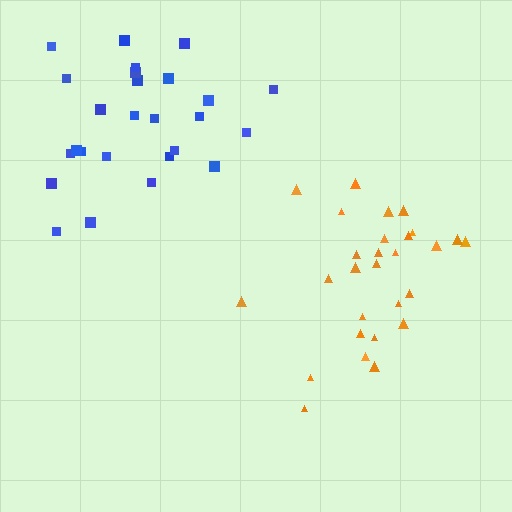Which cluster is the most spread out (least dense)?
Blue.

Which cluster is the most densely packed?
Orange.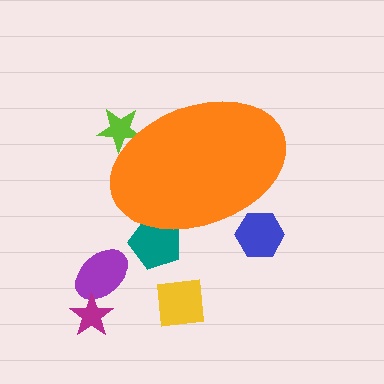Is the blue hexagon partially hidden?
Yes, the blue hexagon is partially hidden behind the orange ellipse.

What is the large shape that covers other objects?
An orange ellipse.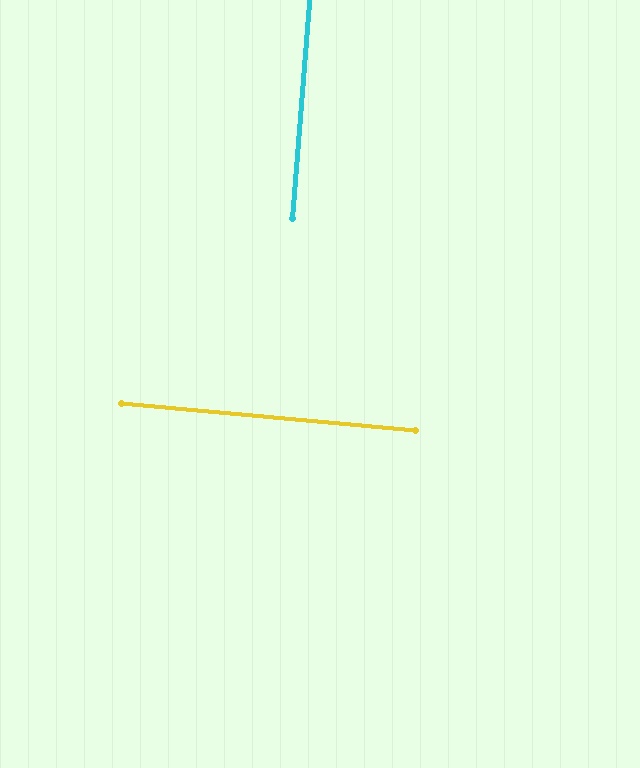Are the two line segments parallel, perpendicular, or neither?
Perpendicular — they meet at approximately 89°.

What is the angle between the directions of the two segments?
Approximately 89 degrees.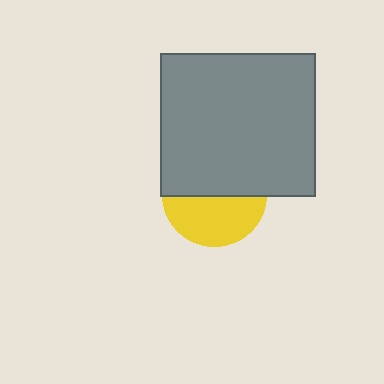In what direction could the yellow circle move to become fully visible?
The yellow circle could move down. That would shift it out from behind the gray rectangle entirely.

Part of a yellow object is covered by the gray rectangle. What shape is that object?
It is a circle.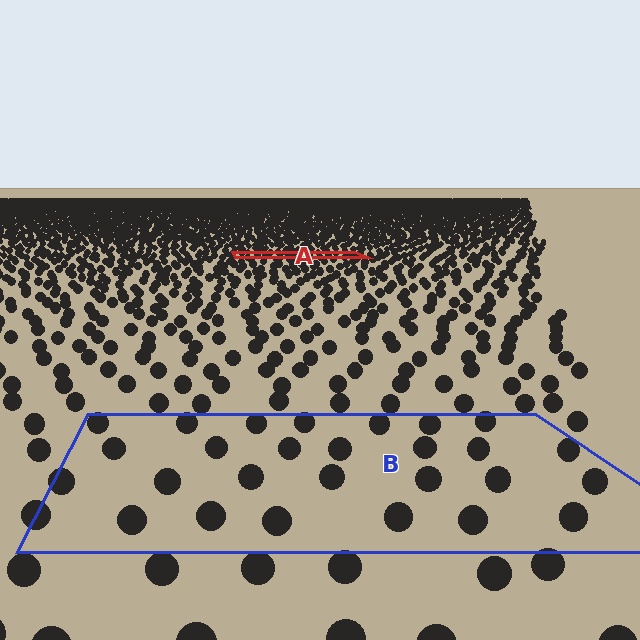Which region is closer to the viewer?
Region B is closer. The texture elements there are larger and more spread out.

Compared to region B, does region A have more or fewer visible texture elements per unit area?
Region A has more texture elements per unit area — they are packed more densely because it is farther away.